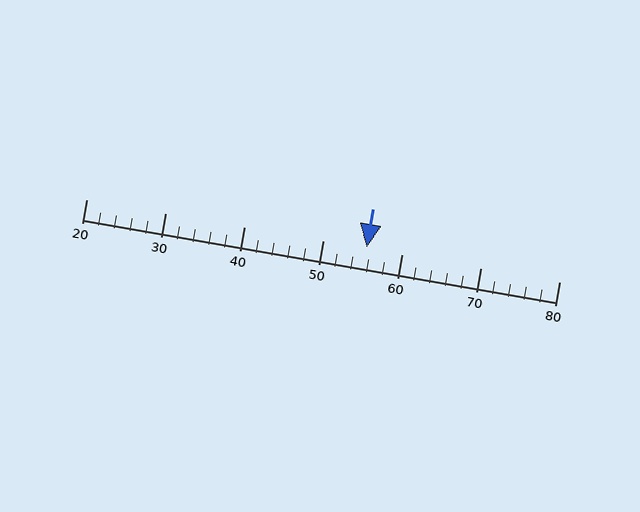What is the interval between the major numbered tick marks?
The major tick marks are spaced 10 units apart.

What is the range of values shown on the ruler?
The ruler shows values from 20 to 80.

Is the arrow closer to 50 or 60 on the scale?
The arrow is closer to 60.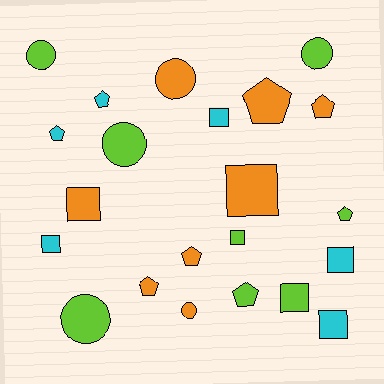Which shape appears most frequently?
Square, with 8 objects.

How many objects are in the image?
There are 22 objects.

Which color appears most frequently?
Lime, with 8 objects.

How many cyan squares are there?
There are 4 cyan squares.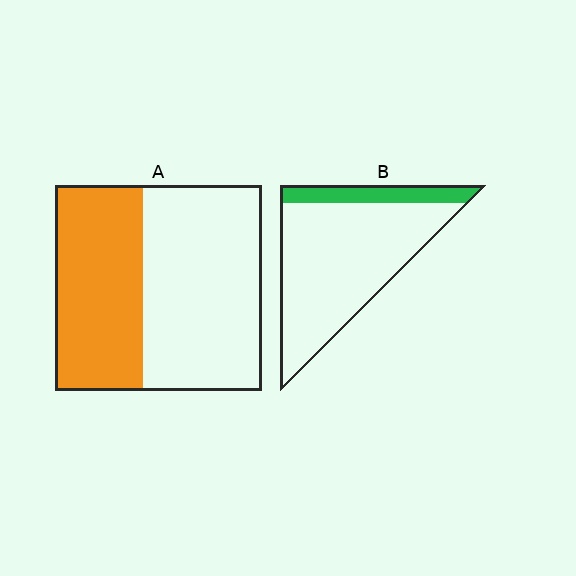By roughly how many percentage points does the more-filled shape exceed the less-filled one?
By roughly 25 percentage points (A over B).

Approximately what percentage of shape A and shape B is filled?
A is approximately 45% and B is approximately 15%.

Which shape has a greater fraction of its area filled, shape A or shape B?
Shape A.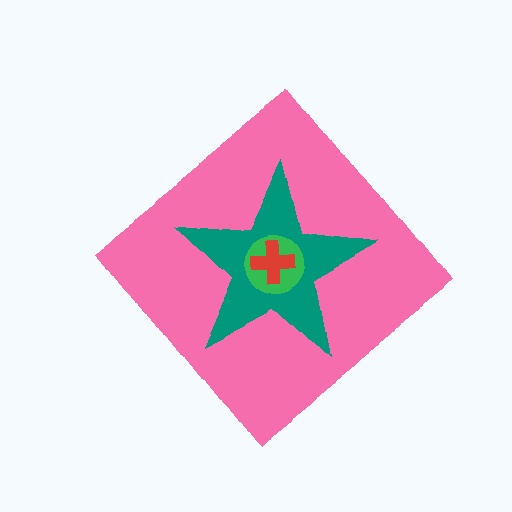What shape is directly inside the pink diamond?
The teal star.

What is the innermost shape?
The red cross.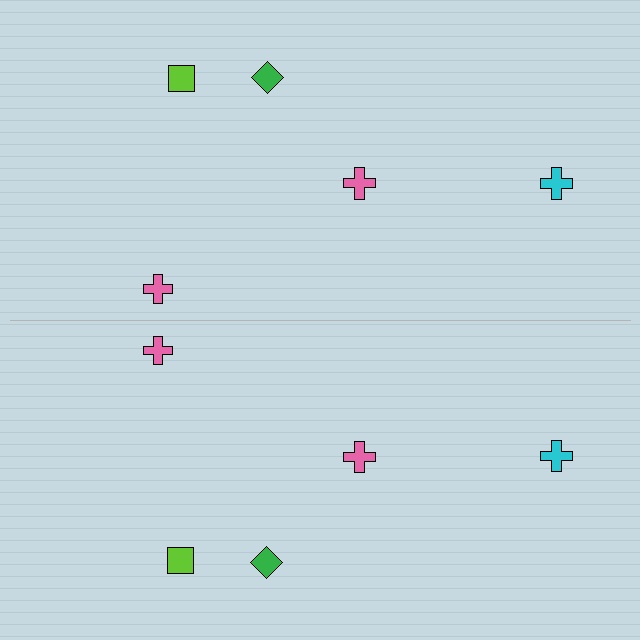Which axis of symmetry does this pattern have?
The pattern has a horizontal axis of symmetry running through the center of the image.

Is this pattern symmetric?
Yes, this pattern has bilateral (reflection) symmetry.